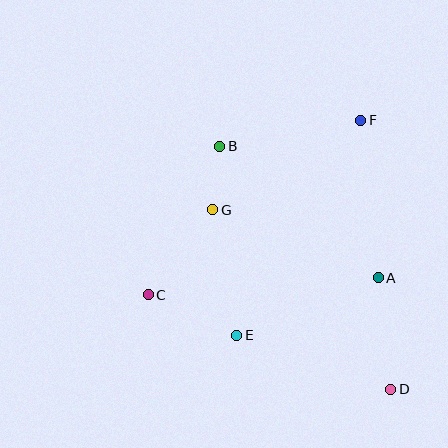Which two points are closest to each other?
Points B and G are closest to each other.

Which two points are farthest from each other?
Points B and D are farthest from each other.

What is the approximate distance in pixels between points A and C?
The distance between A and C is approximately 230 pixels.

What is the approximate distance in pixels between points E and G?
The distance between E and G is approximately 127 pixels.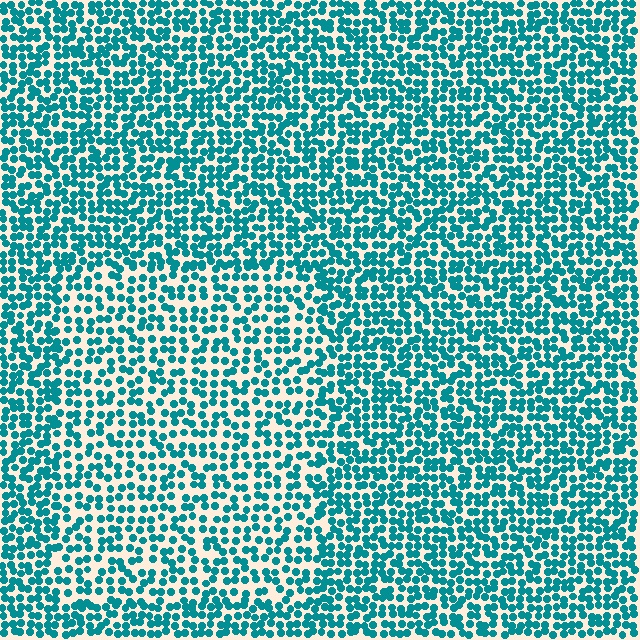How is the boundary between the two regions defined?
The boundary is defined by a change in element density (approximately 1.5x ratio). All elements are the same color, size, and shape.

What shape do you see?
I see a rectangle.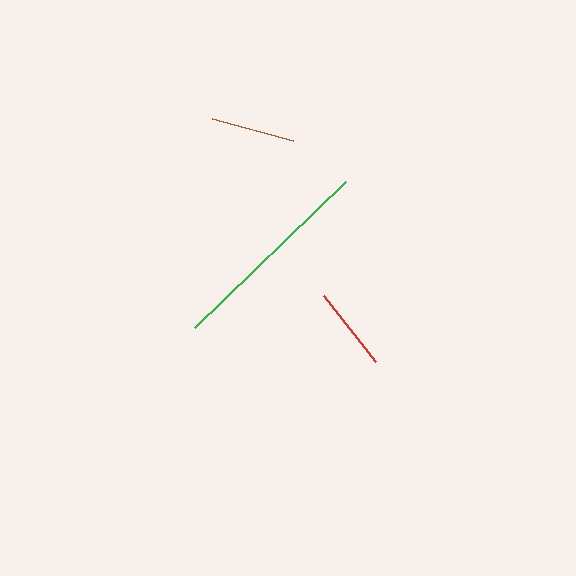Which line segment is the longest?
The green line is the longest at approximately 210 pixels.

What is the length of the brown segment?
The brown segment is approximately 84 pixels long.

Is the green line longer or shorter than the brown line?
The green line is longer than the brown line.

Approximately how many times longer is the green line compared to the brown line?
The green line is approximately 2.5 times the length of the brown line.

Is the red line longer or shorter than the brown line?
The red line is longer than the brown line.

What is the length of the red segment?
The red segment is approximately 84 pixels long.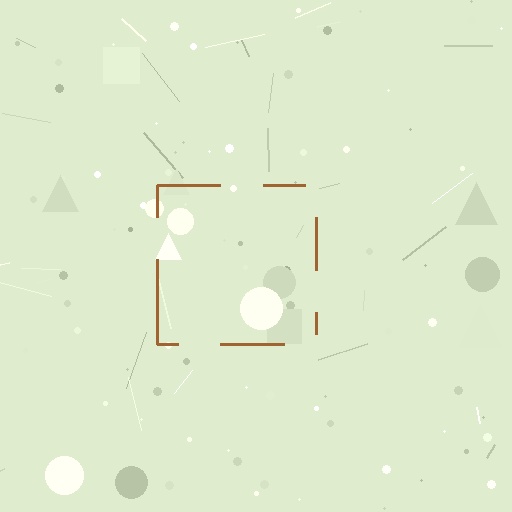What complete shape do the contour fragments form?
The contour fragments form a square.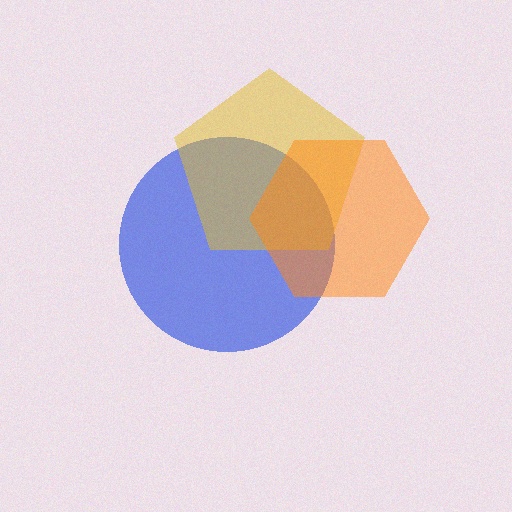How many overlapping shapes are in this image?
There are 3 overlapping shapes in the image.